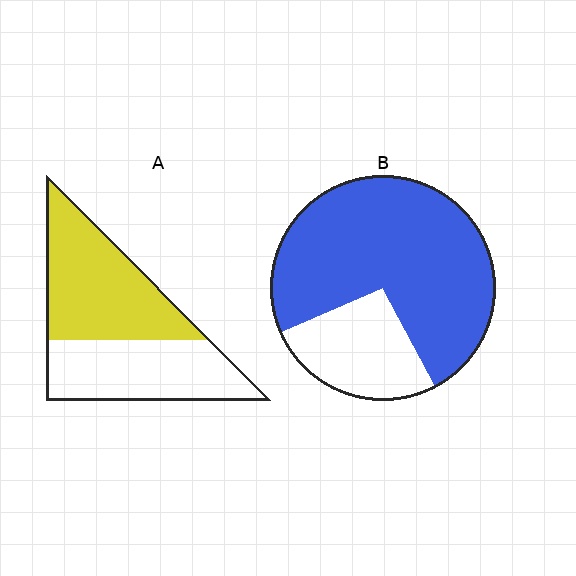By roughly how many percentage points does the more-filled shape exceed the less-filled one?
By roughly 20 percentage points (B over A).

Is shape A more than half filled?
Roughly half.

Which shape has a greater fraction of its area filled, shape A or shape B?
Shape B.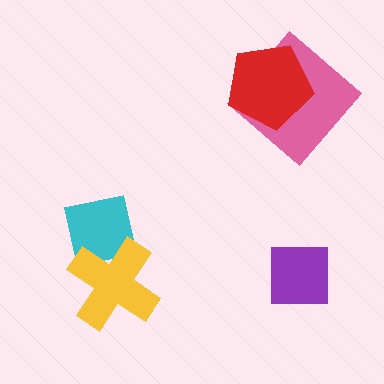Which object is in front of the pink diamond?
The red pentagon is in front of the pink diamond.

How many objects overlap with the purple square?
0 objects overlap with the purple square.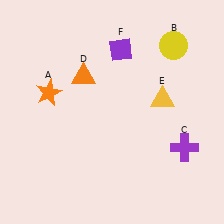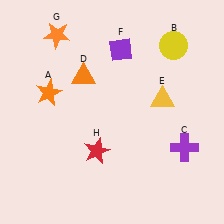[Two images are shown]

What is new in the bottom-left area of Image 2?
A red star (H) was added in the bottom-left area of Image 2.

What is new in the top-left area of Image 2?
An orange star (G) was added in the top-left area of Image 2.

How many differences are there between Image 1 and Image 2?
There are 2 differences between the two images.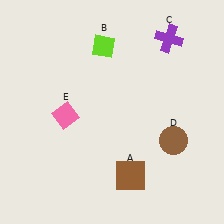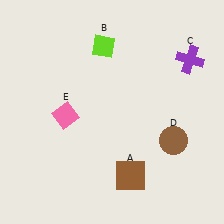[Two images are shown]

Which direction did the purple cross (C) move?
The purple cross (C) moved right.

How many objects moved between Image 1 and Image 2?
1 object moved between the two images.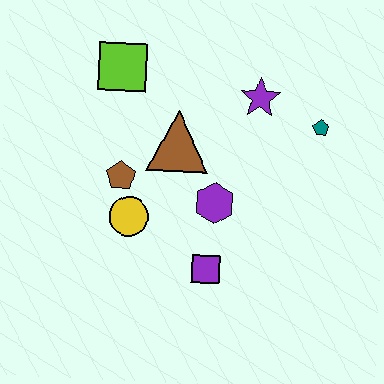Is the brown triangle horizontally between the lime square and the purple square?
Yes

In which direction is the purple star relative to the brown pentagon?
The purple star is to the right of the brown pentagon.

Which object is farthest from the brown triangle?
The teal pentagon is farthest from the brown triangle.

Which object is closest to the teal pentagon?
The purple star is closest to the teal pentagon.